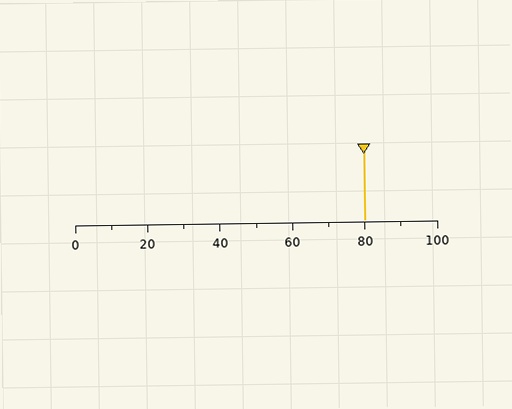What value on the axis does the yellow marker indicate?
The marker indicates approximately 80.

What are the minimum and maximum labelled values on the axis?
The axis runs from 0 to 100.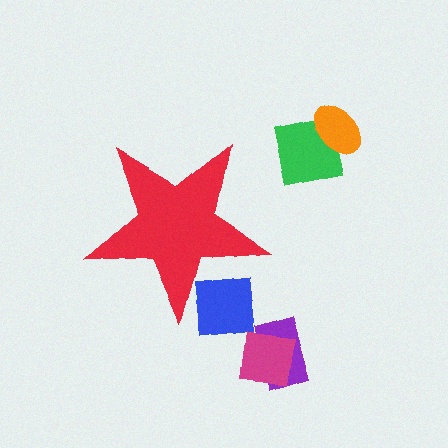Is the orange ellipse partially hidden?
No, the orange ellipse is fully visible.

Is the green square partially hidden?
No, the green square is fully visible.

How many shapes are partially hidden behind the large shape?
1 shape is partially hidden.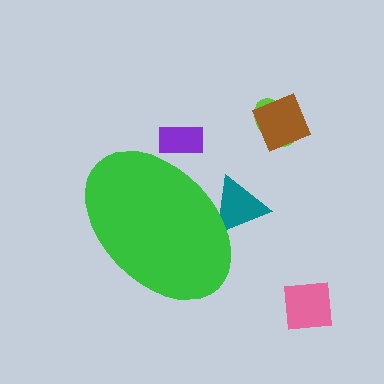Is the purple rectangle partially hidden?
Yes, the purple rectangle is partially hidden behind the green ellipse.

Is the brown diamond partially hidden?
No, the brown diamond is fully visible.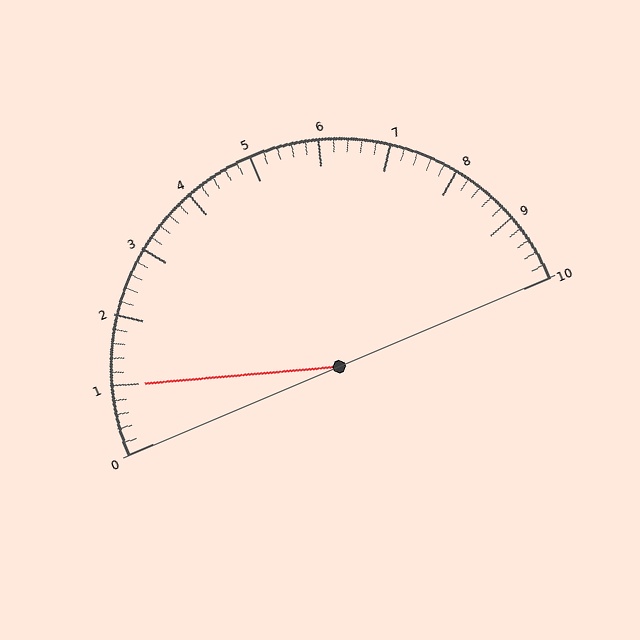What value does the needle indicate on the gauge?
The needle indicates approximately 1.0.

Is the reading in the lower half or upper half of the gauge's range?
The reading is in the lower half of the range (0 to 10).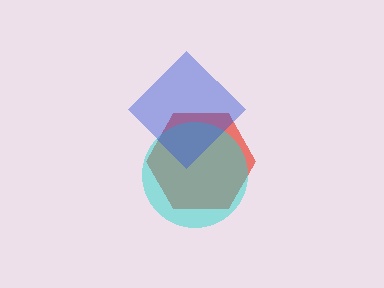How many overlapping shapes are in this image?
There are 3 overlapping shapes in the image.